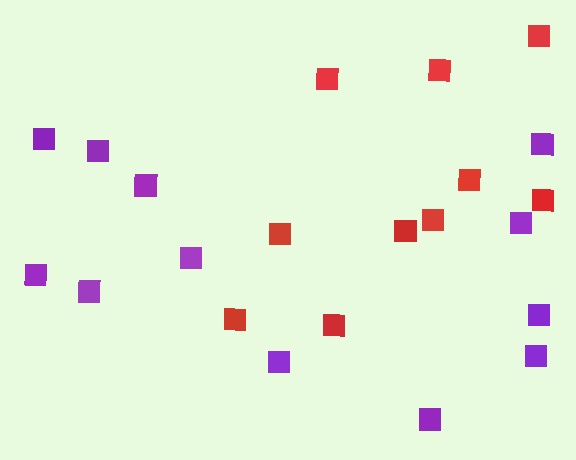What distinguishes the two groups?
There are 2 groups: one group of purple squares (12) and one group of red squares (10).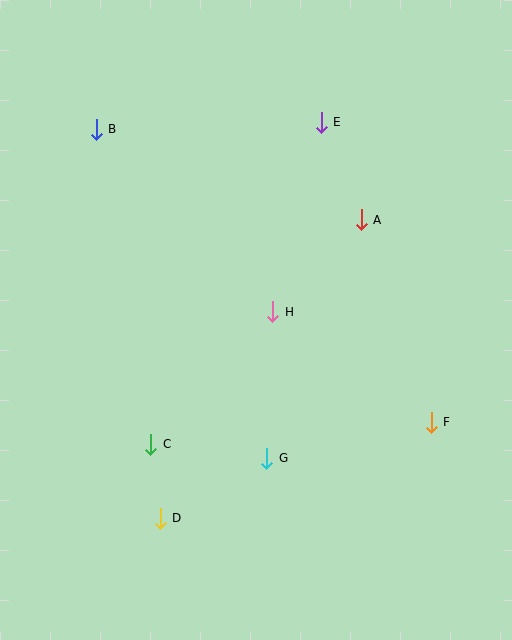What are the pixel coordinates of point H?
Point H is at (273, 312).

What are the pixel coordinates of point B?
Point B is at (96, 129).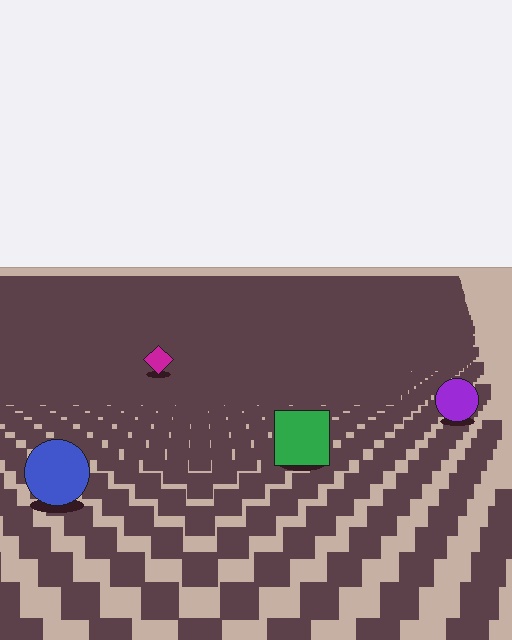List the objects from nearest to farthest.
From nearest to farthest: the blue circle, the green square, the purple circle, the magenta diamond.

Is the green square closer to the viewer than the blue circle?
No. The blue circle is closer — you can tell from the texture gradient: the ground texture is coarser near it.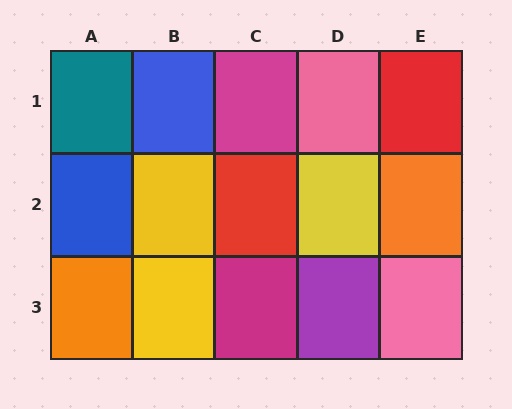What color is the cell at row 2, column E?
Orange.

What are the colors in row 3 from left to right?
Orange, yellow, magenta, purple, pink.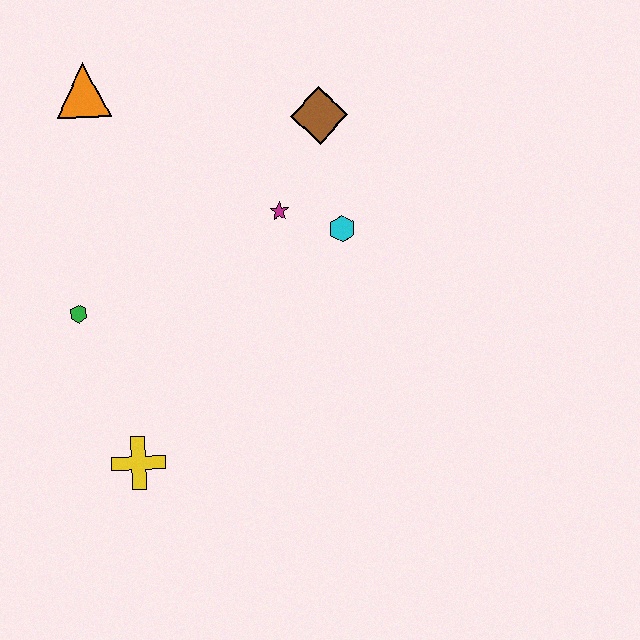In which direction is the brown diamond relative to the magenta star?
The brown diamond is above the magenta star.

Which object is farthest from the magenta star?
The yellow cross is farthest from the magenta star.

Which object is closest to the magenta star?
The cyan hexagon is closest to the magenta star.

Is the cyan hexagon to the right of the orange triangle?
Yes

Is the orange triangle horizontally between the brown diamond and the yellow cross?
No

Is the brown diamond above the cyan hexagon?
Yes